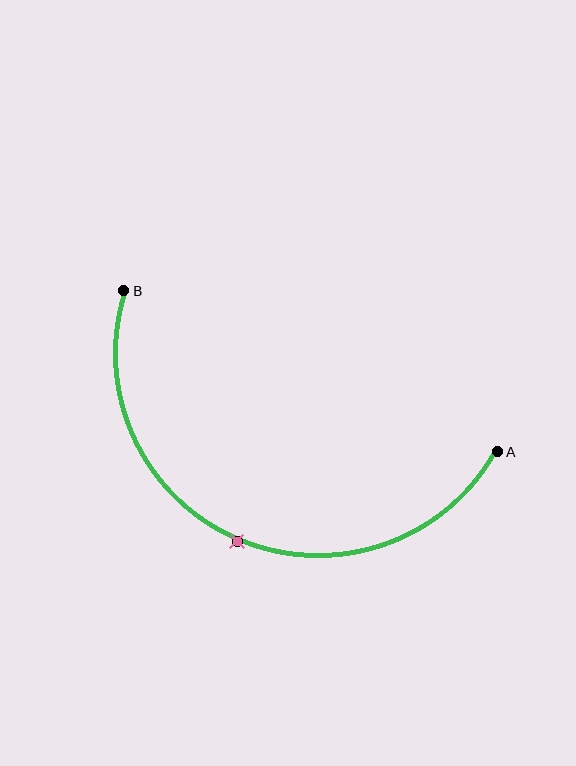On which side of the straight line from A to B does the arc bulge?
The arc bulges below the straight line connecting A and B.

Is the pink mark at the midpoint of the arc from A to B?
Yes. The pink mark lies on the arc at equal arc-length from both A and B — it is the arc midpoint.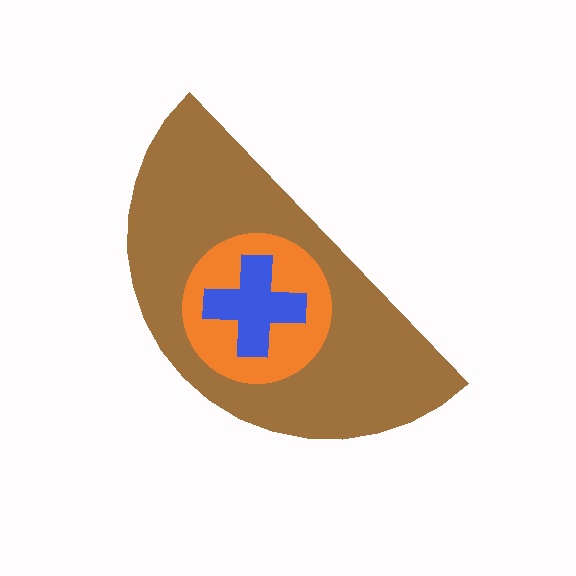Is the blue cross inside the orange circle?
Yes.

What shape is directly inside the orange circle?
The blue cross.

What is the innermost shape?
The blue cross.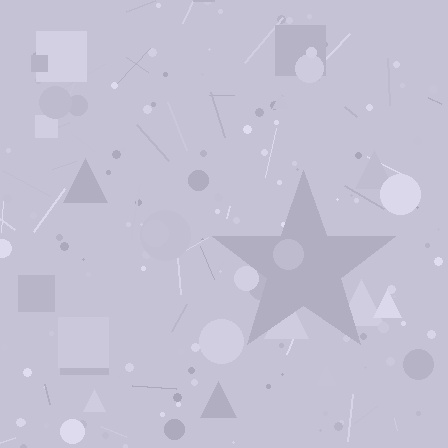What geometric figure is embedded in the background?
A star is embedded in the background.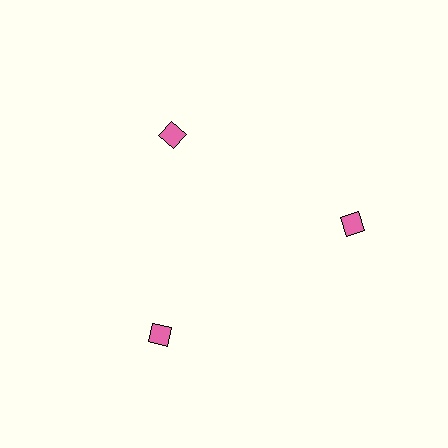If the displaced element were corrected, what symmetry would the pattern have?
It would have 3-fold rotational symmetry — the pattern would map onto itself every 120 degrees.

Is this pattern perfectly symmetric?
No. The 3 pink squares are arranged in a ring, but one element near the 11 o'clock position is pulled inward toward the center, breaking the 3-fold rotational symmetry.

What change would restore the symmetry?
The symmetry would be restored by moving it outward, back onto the ring so that all 3 squares sit at equal angles and equal distance from the center.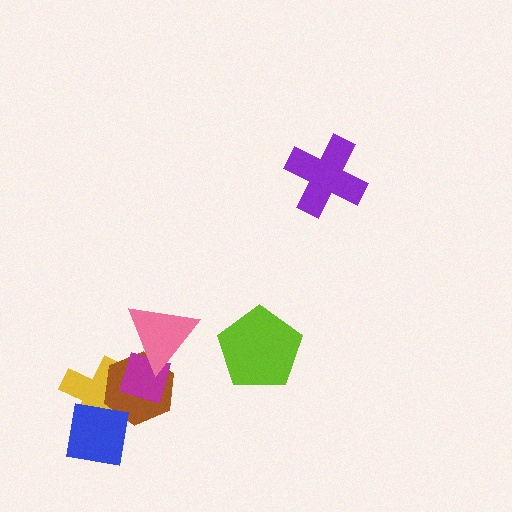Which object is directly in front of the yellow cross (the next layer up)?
The brown hexagon is directly in front of the yellow cross.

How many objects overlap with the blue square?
2 objects overlap with the blue square.